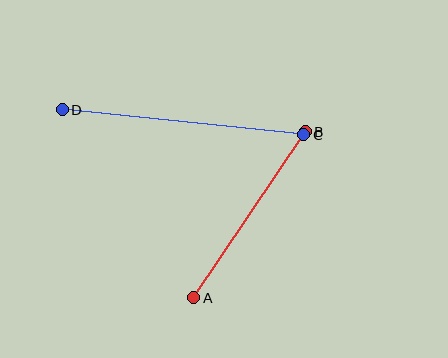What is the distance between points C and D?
The distance is approximately 243 pixels.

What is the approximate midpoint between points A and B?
The midpoint is at approximately (249, 215) pixels.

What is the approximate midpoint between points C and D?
The midpoint is at approximately (183, 122) pixels.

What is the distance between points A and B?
The distance is approximately 200 pixels.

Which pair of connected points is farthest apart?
Points C and D are farthest apart.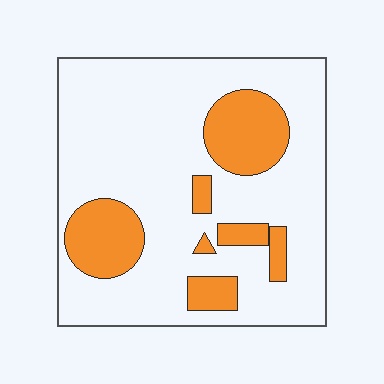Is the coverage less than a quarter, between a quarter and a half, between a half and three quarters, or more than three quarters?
Less than a quarter.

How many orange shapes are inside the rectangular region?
7.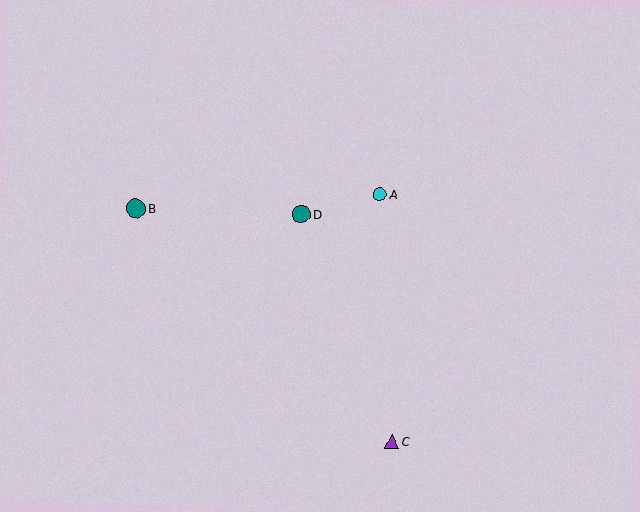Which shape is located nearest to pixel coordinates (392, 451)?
The purple triangle (labeled C) at (392, 441) is nearest to that location.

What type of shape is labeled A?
Shape A is a cyan circle.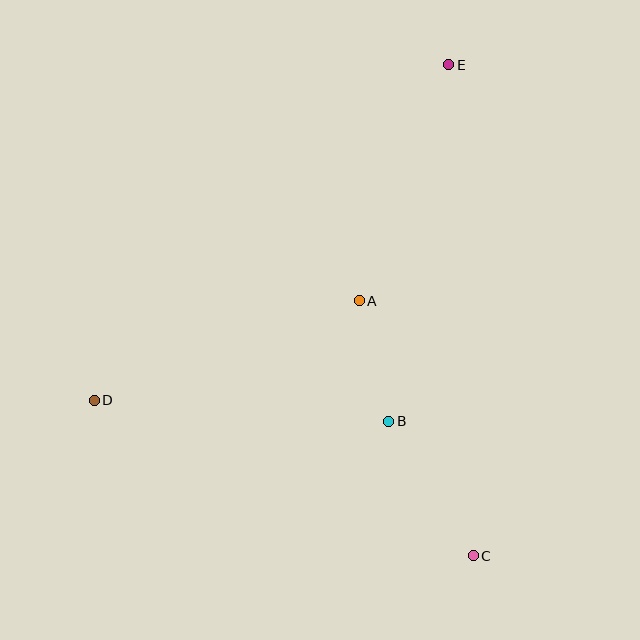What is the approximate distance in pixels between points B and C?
The distance between B and C is approximately 159 pixels.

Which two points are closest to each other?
Points A and B are closest to each other.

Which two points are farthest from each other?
Points C and E are farthest from each other.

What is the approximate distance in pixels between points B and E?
The distance between B and E is approximately 361 pixels.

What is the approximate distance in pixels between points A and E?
The distance between A and E is approximately 253 pixels.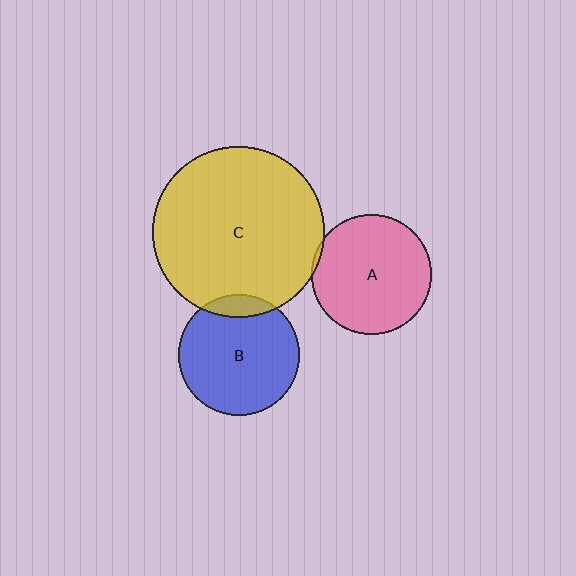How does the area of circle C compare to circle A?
Approximately 2.1 times.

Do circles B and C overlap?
Yes.